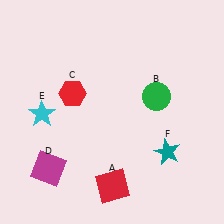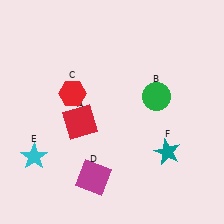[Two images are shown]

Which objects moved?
The objects that moved are: the red square (A), the magenta square (D), the cyan star (E).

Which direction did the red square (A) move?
The red square (A) moved up.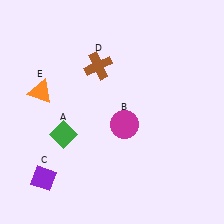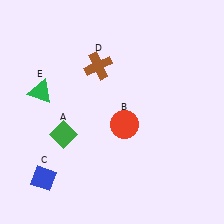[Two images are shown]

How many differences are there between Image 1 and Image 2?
There are 3 differences between the two images.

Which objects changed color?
B changed from magenta to red. C changed from purple to blue. E changed from orange to green.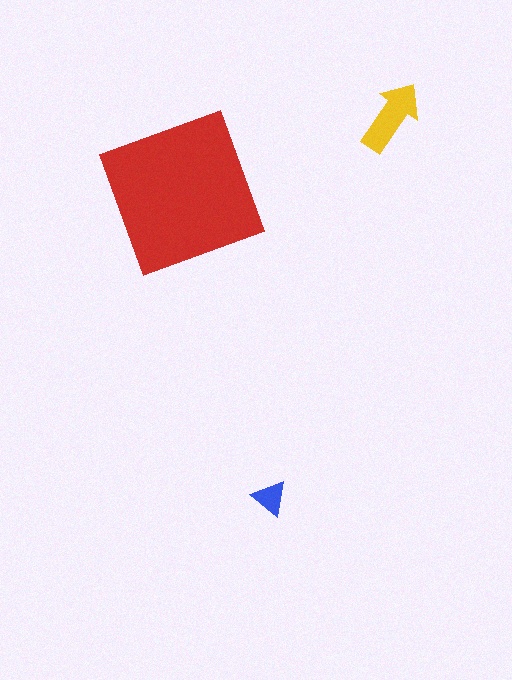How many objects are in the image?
There are 3 objects in the image.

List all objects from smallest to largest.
The blue triangle, the yellow arrow, the red square.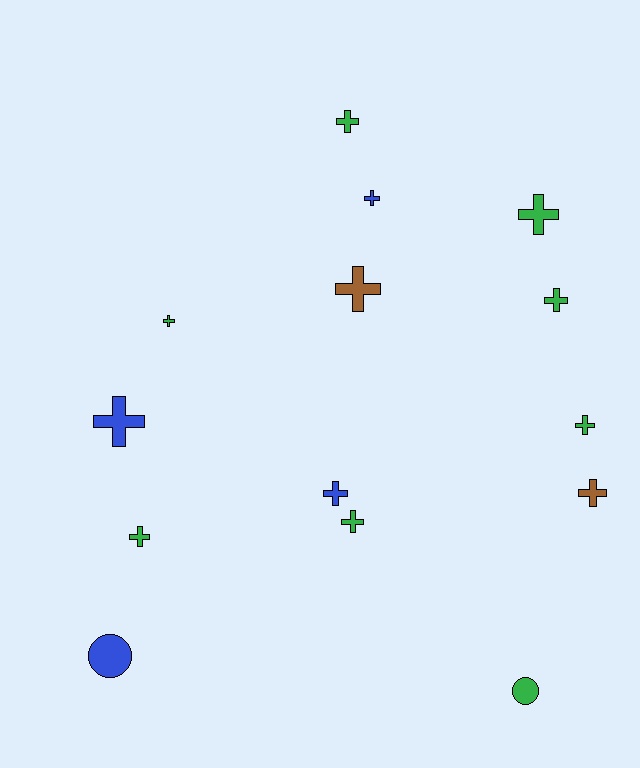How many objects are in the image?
There are 14 objects.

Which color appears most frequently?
Green, with 8 objects.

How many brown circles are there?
There are no brown circles.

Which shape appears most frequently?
Cross, with 12 objects.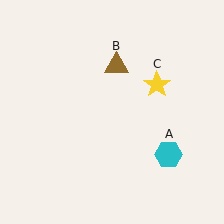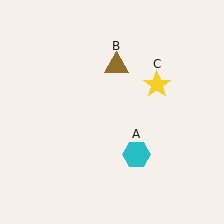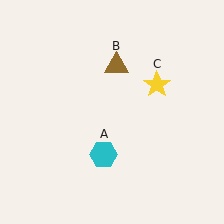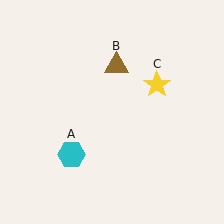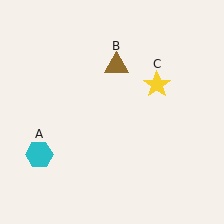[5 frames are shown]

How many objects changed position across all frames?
1 object changed position: cyan hexagon (object A).